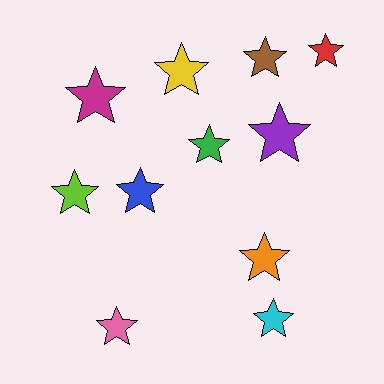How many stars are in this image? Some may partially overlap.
There are 11 stars.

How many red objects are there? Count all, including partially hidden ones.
There is 1 red object.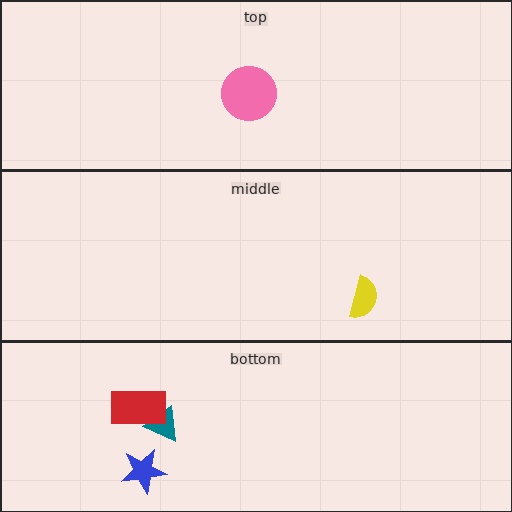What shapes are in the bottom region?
The teal triangle, the red rectangle, the blue star.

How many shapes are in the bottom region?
3.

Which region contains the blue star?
The bottom region.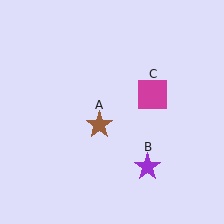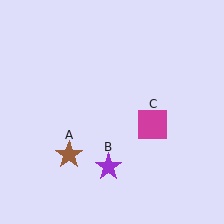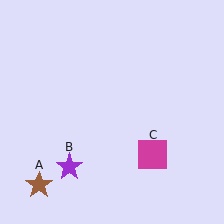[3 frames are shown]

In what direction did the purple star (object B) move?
The purple star (object B) moved left.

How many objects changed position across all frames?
3 objects changed position: brown star (object A), purple star (object B), magenta square (object C).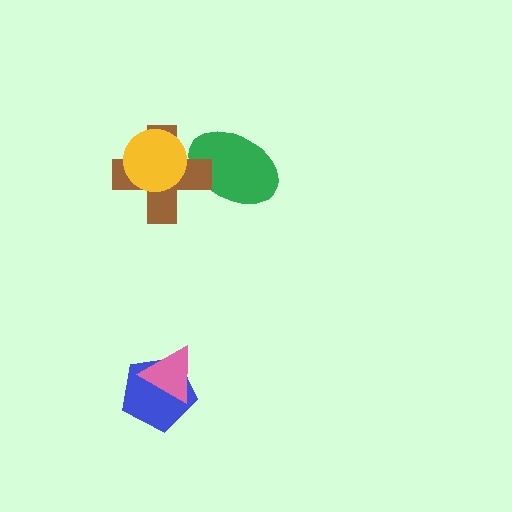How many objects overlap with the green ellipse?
1 object overlaps with the green ellipse.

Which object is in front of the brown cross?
The yellow circle is in front of the brown cross.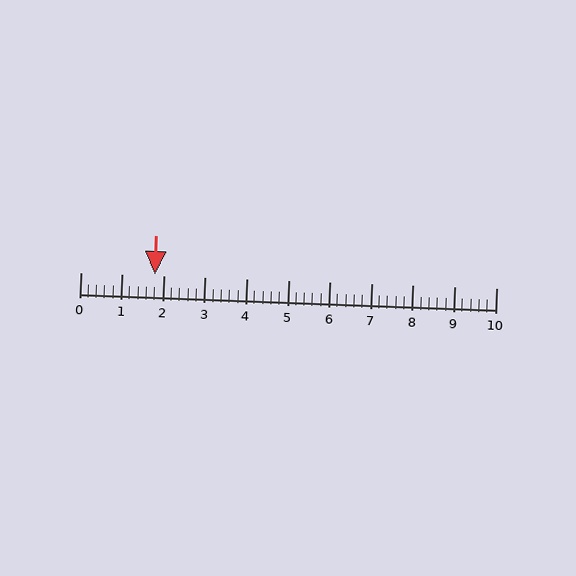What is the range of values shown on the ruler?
The ruler shows values from 0 to 10.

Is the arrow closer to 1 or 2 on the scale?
The arrow is closer to 2.